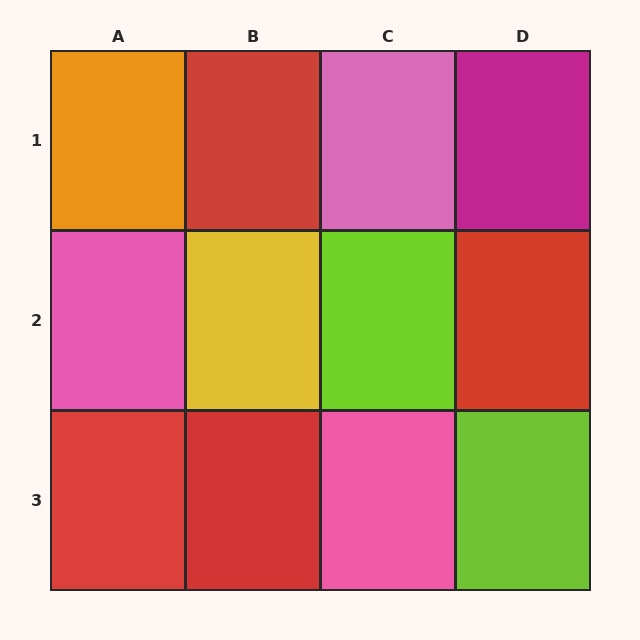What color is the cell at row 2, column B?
Yellow.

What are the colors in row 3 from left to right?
Red, red, pink, lime.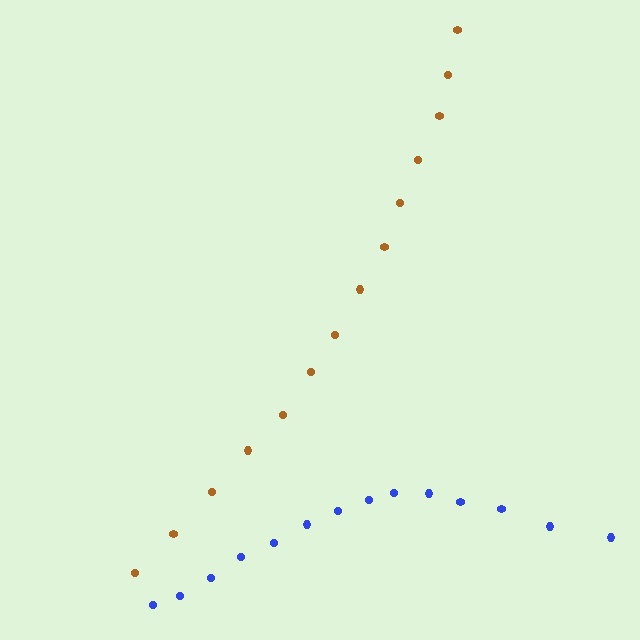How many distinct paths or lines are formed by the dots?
There are 2 distinct paths.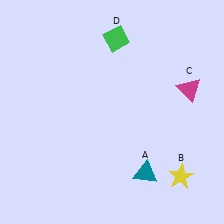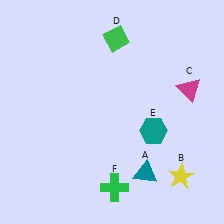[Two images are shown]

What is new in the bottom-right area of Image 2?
A green cross (F) was added in the bottom-right area of Image 2.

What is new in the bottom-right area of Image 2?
A teal hexagon (E) was added in the bottom-right area of Image 2.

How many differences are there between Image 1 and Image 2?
There are 2 differences between the two images.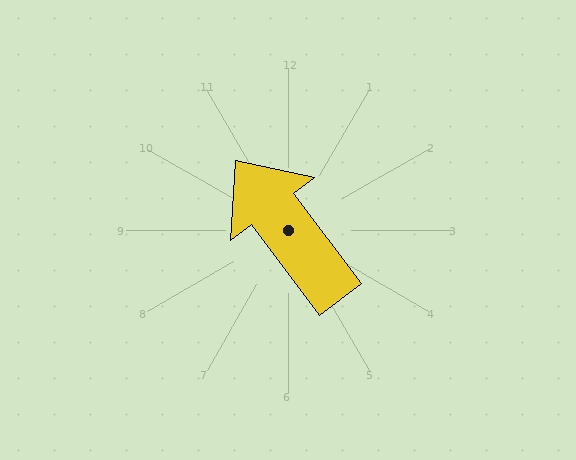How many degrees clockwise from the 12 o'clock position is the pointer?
Approximately 323 degrees.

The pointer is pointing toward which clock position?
Roughly 11 o'clock.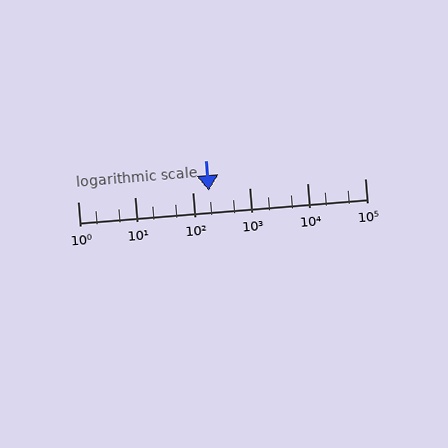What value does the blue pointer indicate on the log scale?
The pointer indicates approximately 190.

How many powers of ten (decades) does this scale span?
The scale spans 5 decades, from 1 to 100000.